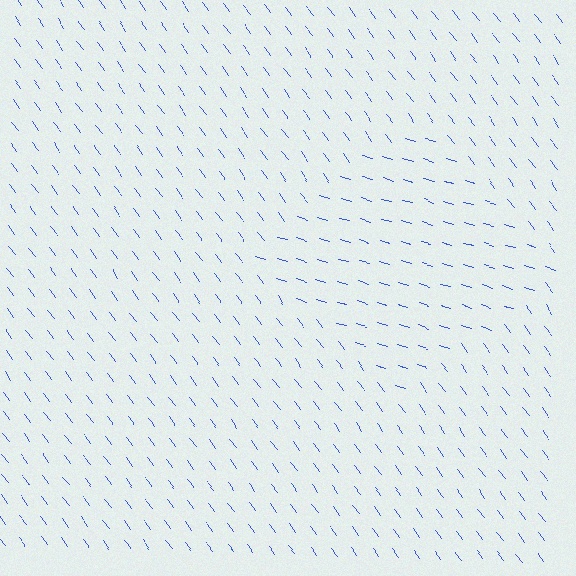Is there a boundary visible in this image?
Yes, there is a texture boundary formed by a change in line orientation.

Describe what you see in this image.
The image is filled with small blue line segments. A diamond region in the image has lines oriented differently from the surrounding lines, creating a visible texture boundary.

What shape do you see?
I see a diamond.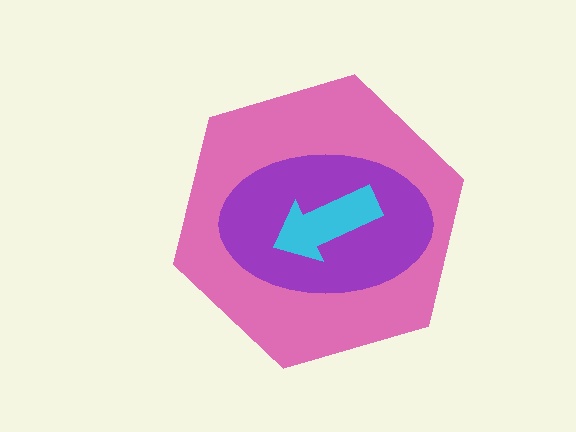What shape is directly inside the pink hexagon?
The purple ellipse.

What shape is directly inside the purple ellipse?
The cyan arrow.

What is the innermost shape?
The cyan arrow.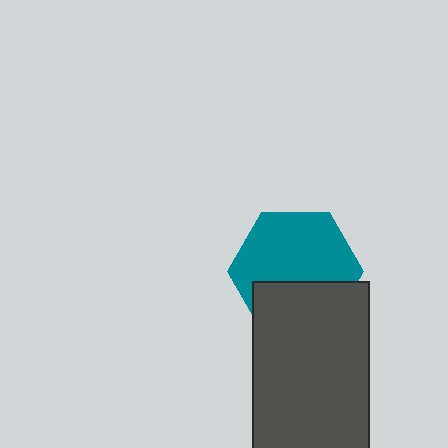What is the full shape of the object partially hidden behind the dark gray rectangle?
The partially hidden object is a teal hexagon.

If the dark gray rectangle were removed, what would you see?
You would see the complete teal hexagon.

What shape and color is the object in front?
The object in front is a dark gray rectangle.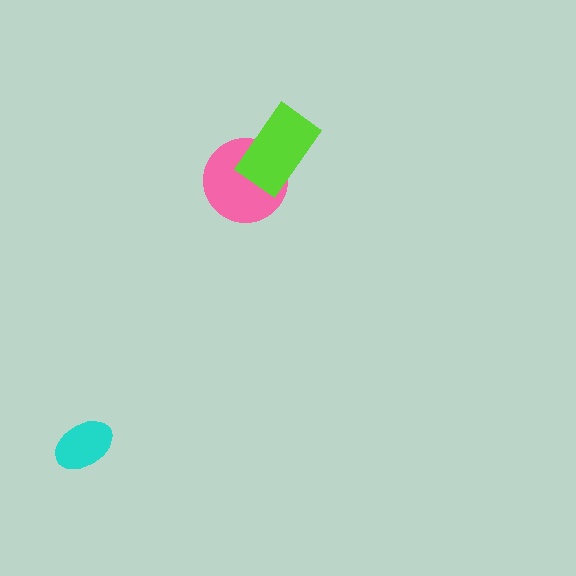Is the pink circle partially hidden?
Yes, it is partially covered by another shape.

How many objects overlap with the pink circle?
1 object overlaps with the pink circle.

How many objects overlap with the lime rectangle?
1 object overlaps with the lime rectangle.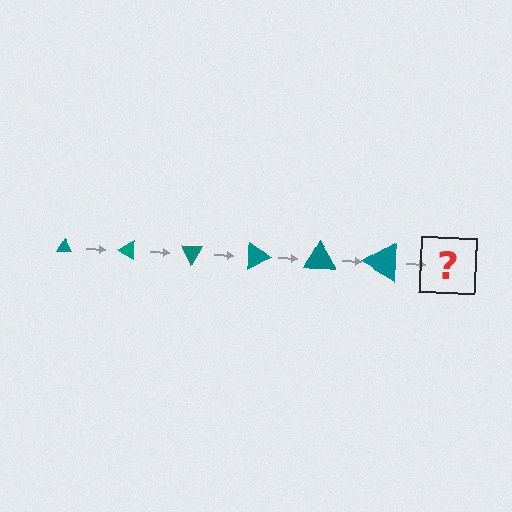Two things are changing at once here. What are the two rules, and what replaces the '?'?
The two rules are that the triangle grows larger each step and it rotates 30 degrees each step. The '?' should be a triangle, larger than the previous one and rotated 180 degrees from the start.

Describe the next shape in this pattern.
It should be a triangle, larger than the previous one and rotated 180 degrees from the start.